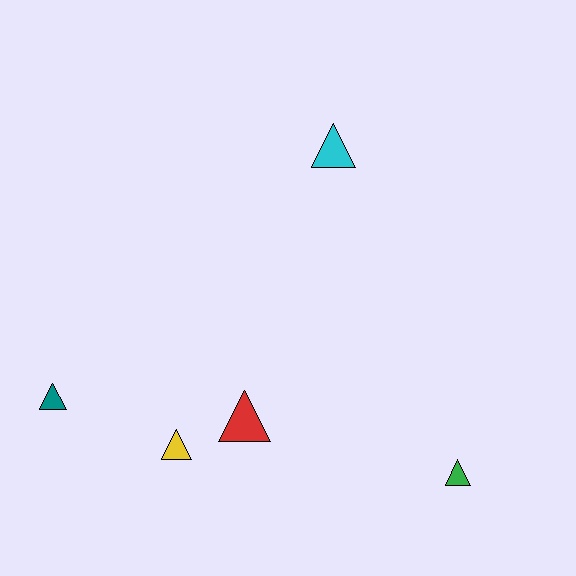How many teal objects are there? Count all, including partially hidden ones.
There is 1 teal object.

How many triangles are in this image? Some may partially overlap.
There are 5 triangles.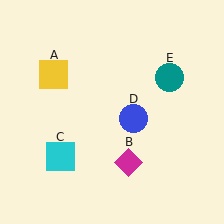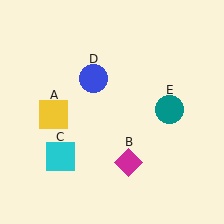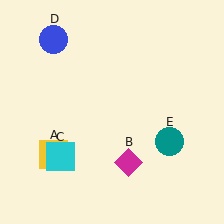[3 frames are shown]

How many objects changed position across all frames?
3 objects changed position: yellow square (object A), blue circle (object D), teal circle (object E).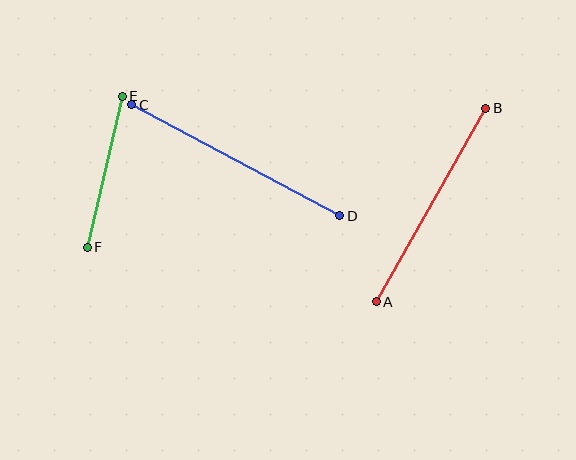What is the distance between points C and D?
The distance is approximately 236 pixels.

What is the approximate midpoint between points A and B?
The midpoint is at approximately (431, 205) pixels.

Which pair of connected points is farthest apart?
Points C and D are farthest apart.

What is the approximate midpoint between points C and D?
The midpoint is at approximately (236, 160) pixels.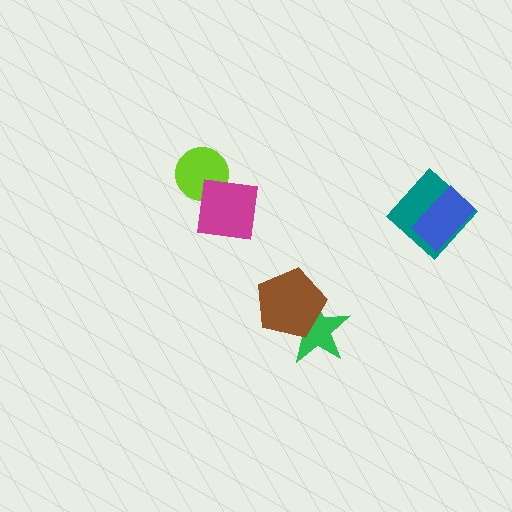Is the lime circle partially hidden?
Yes, it is partially covered by another shape.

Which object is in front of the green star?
The brown pentagon is in front of the green star.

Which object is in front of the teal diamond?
The blue rectangle is in front of the teal diamond.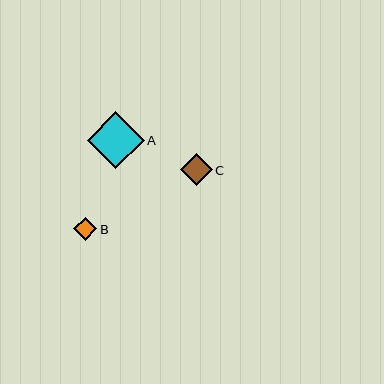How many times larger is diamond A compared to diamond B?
Diamond A is approximately 2.5 times the size of diamond B.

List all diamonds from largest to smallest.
From largest to smallest: A, C, B.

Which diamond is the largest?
Diamond A is the largest with a size of approximately 57 pixels.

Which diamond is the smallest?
Diamond B is the smallest with a size of approximately 23 pixels.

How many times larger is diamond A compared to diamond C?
Diamond A is approximately 1.8 times the size of diamond C.